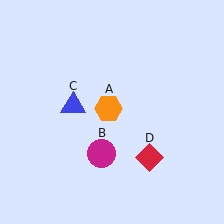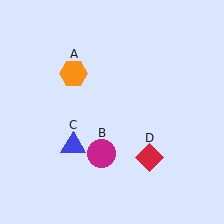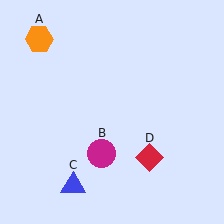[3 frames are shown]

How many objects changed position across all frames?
2 objects changed position: orange hexagon (object A), blue triangle (object C).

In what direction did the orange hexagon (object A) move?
The orange hexagon (object A) moved up and to the left.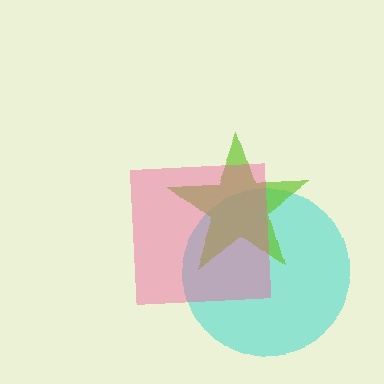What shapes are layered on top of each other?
The layered shapes are: a cyan circle, a lime star, a pink square.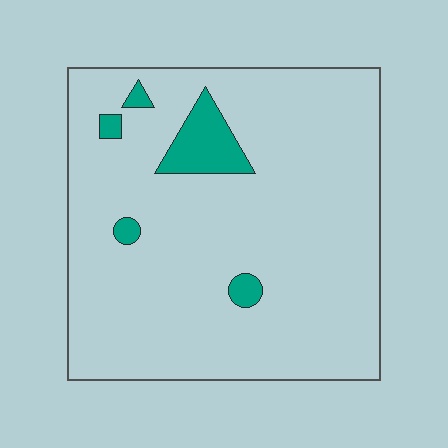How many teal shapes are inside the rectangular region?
5.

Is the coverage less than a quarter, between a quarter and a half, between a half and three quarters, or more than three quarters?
Less than a quarter.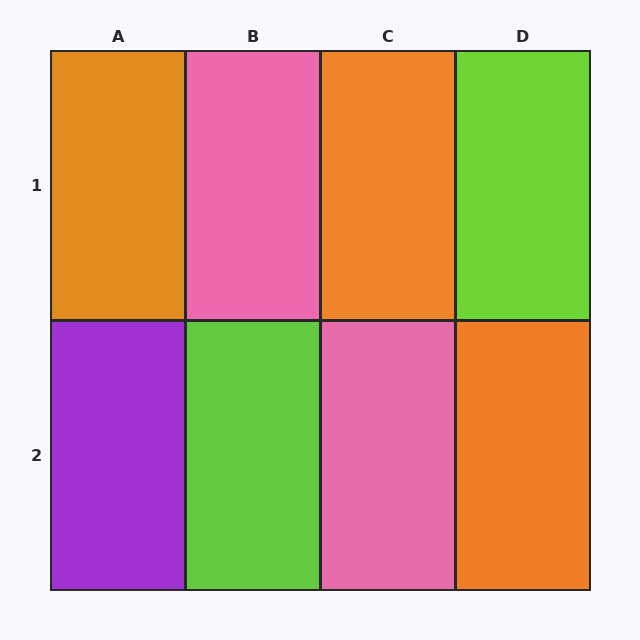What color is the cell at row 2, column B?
Lime.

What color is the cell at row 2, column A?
Purple.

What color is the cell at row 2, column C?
Pink.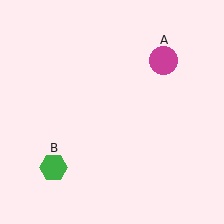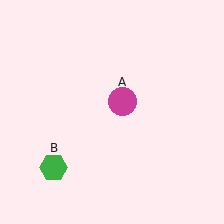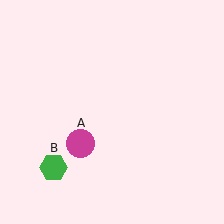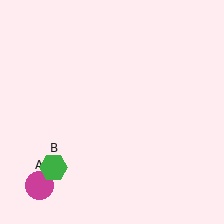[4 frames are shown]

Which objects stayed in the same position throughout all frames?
Green hexagon (object B) remained stationary.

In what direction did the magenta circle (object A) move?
The magenta circle (object A) moved down and to the left.